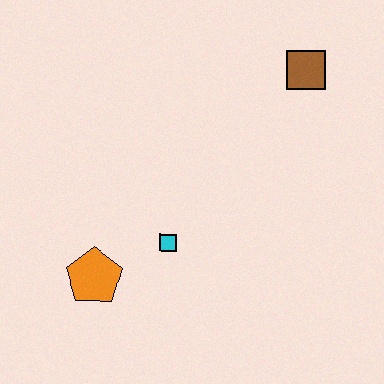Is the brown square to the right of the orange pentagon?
Yes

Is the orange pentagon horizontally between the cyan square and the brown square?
No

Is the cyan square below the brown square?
Yes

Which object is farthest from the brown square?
The orange pentagon is farthest from the brown square.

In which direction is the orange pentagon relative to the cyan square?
The orange pentagon is to the left of the cyan square.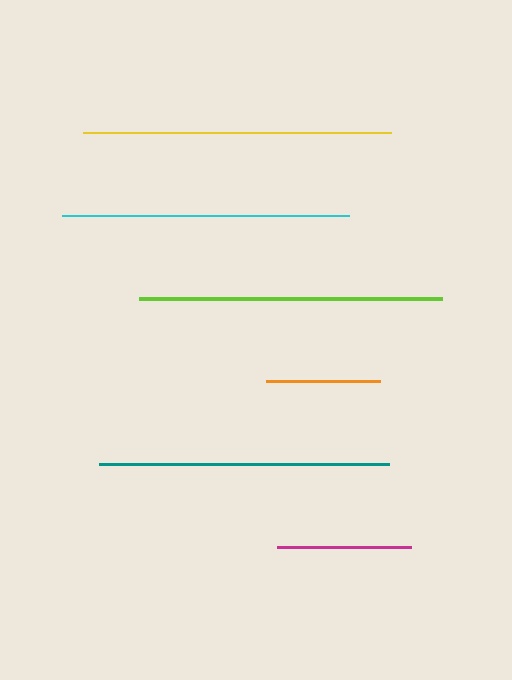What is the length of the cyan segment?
The cyan segment is approximately 287 pixels long.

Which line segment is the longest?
The yellow line is the longest at approximately 308 pixels.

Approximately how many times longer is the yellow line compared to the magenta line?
The yellow line is approximately 2.3 times the length of the magenta line.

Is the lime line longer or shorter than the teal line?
The lime line is longer than the teal line.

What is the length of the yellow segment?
The yellow segment is approximately 308 pixels long.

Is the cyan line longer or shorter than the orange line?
The cyan line is longer than the orange line.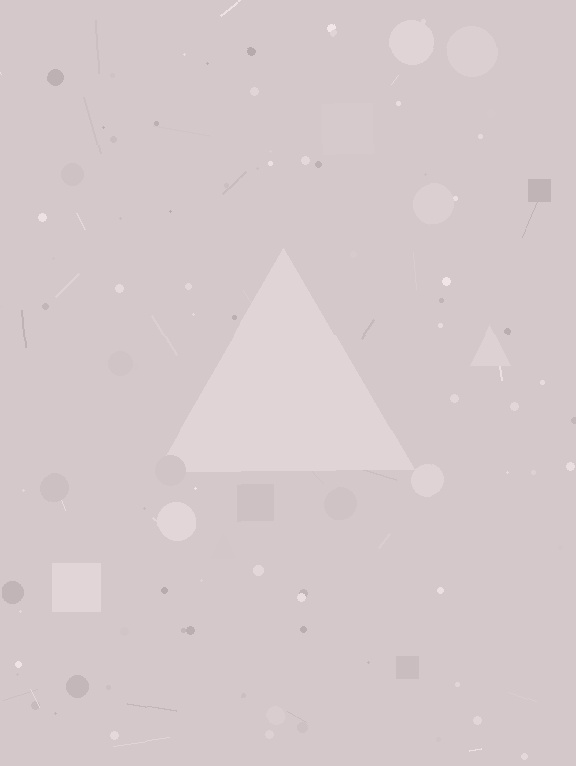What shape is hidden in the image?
A triangle is hidden in the image.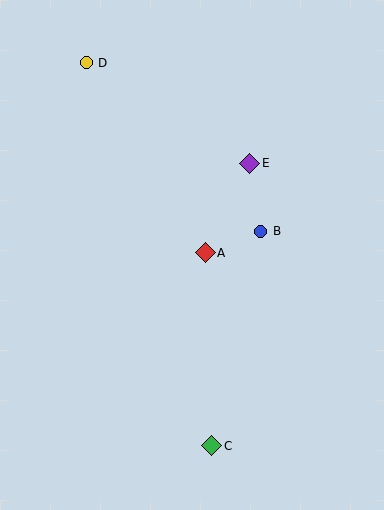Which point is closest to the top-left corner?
Point D is closest to the top-left corner.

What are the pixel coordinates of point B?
Point B is at (261, 232).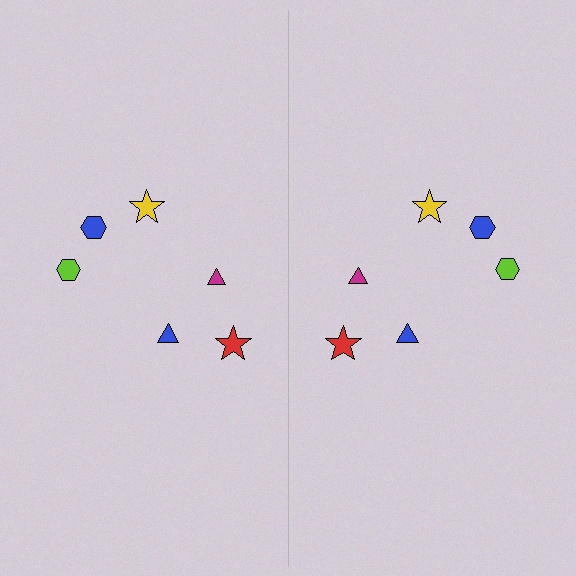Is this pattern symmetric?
Yes, this pattern has bilateral (reflection) symmetry.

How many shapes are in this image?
There are 12 shapes in this image.